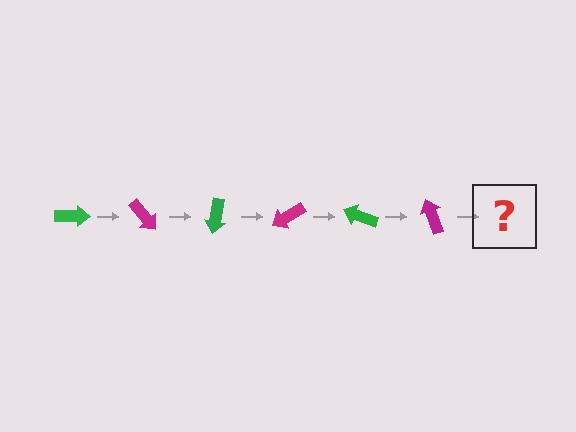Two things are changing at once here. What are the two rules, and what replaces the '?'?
The two rules are that it rotates 50 degrees each step and the color cycles through green and magenta. The '?' should be a green arrow, rotated 300 degrees from the start.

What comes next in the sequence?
The next element should be a green arrow, rotated 300 degrees from the start.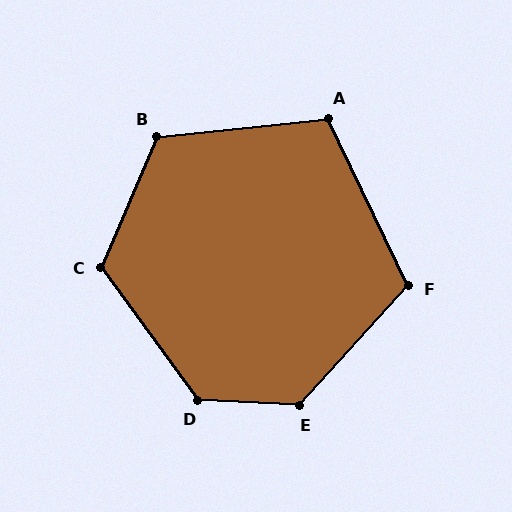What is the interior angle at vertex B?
Approximately 119 degrees (obtuse).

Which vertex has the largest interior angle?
E, at approximately 129 degrees.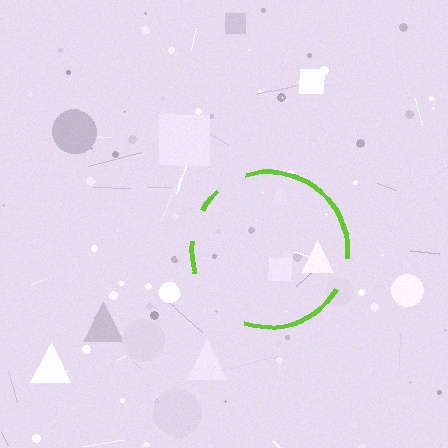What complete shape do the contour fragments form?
The contour fragments form a circle.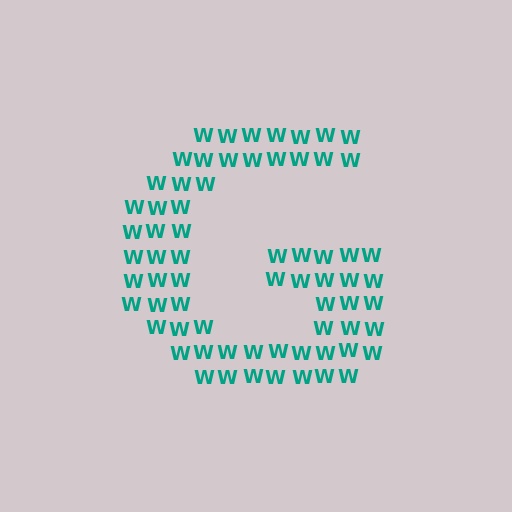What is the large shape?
The large shape is the letter G.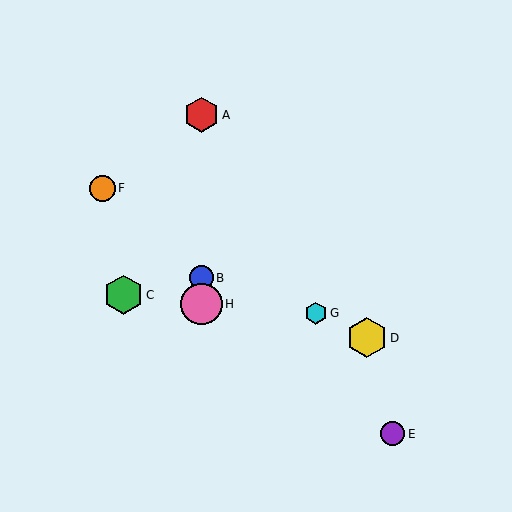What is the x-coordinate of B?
Object B is at x≈201.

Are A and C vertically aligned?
No, A is at x≈201 and C is at x≈124.